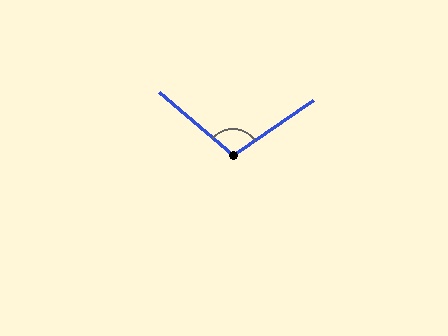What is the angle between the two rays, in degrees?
Approximately 105 degrees.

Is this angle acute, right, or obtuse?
It is obtuse.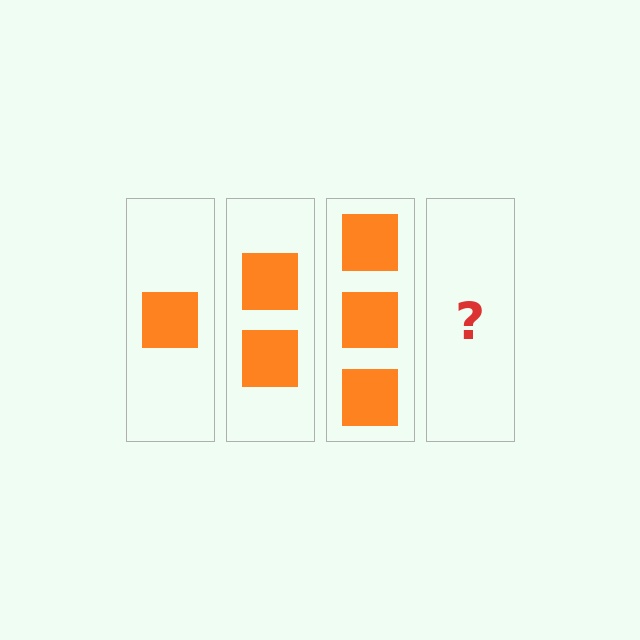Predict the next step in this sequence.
The next step is 4 squares.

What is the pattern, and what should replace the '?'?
The pattern is that each step adds one more square. The '?' should be 4 squares.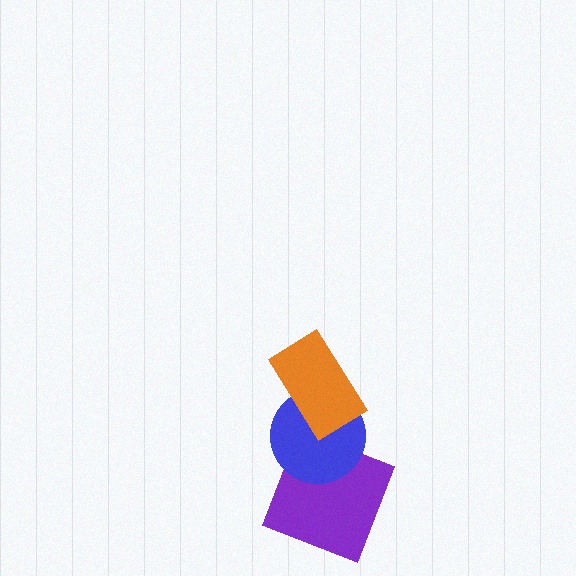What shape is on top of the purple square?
The blue circle is on top of the purple square.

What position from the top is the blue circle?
The blue circle is 2nd from the top.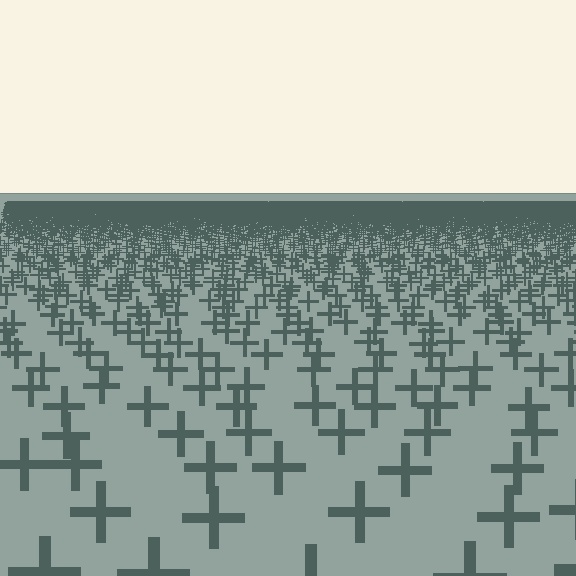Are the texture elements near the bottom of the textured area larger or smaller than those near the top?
Larger. Near the bottom, elements are closer to the viewer and appear at a bigger on-screen size.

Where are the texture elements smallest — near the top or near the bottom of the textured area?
Near the top.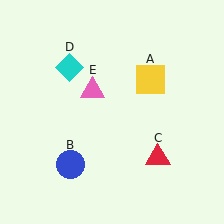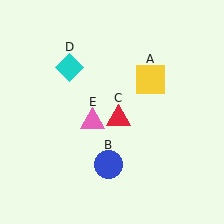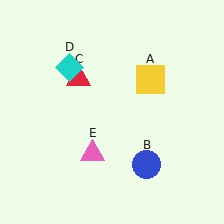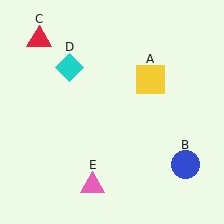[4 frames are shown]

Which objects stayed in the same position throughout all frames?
Yellow square (object A) and cyan diamond (object D) remained stationary.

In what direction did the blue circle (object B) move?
The blue circle (object B) moved right.